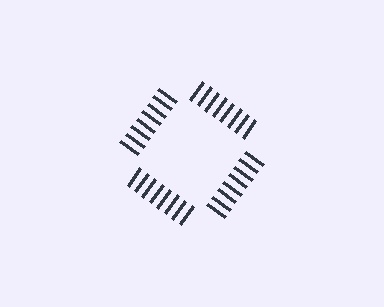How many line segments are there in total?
32 — 8 along each of the 4 edges.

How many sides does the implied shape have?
4 sides — the line-ends trace a square.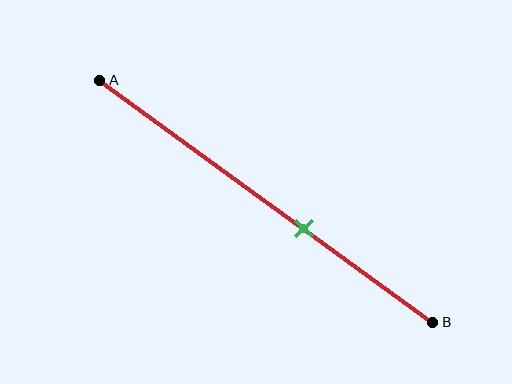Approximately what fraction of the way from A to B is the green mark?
The green mark is approximately 60% of the way from A to B.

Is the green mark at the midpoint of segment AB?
No, the mark is at about 60% from A, not at the 50% midpoint.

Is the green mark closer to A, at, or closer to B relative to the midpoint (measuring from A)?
The green mark is closer to point B than the midpoint of segment AB.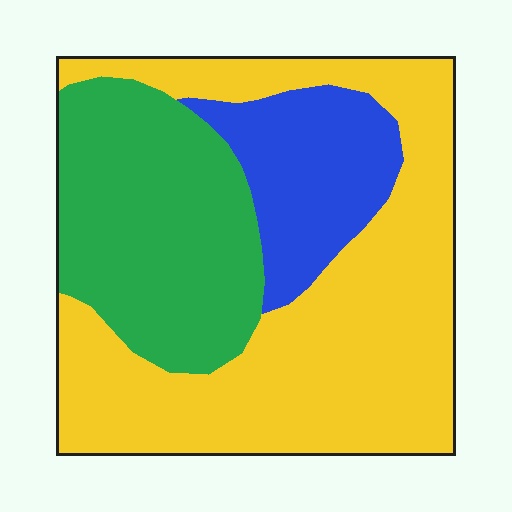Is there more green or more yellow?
Yellow.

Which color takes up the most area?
Yellow, at roughly 55%.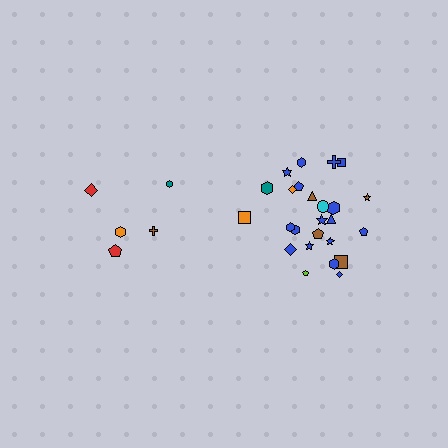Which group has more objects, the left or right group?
The right group.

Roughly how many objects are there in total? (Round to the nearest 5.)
Roughly 30 objects in total.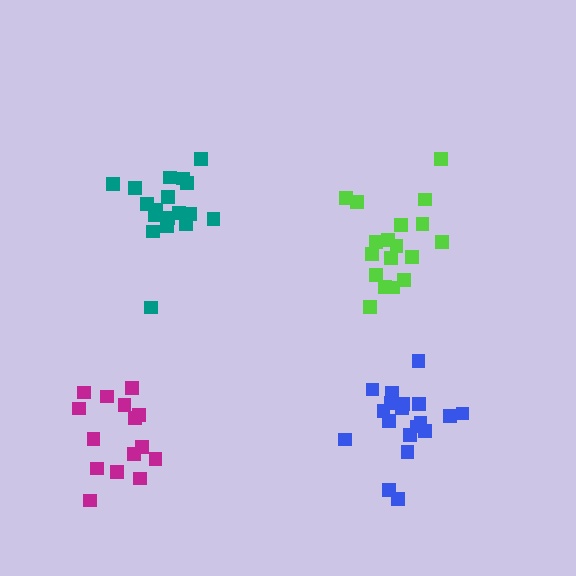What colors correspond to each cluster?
The clusters are colored: blue, magenta, lime, teal.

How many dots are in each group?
Group 1: 19 dots, Group 2: 15 dots, Group 3: 18 dots, Group 4: 18 dots (70 total).